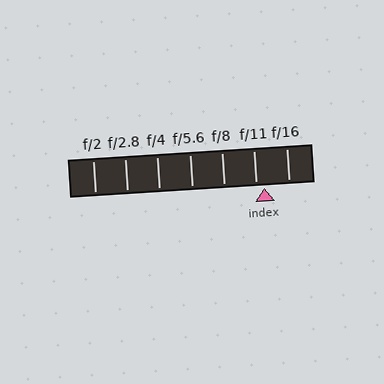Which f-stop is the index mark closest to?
The index mark is closest to f/11.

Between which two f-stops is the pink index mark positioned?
The index mark is between f/11 and f/16.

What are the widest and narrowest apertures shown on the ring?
The widest aperture shown is f/2 and the narrowest is f/16.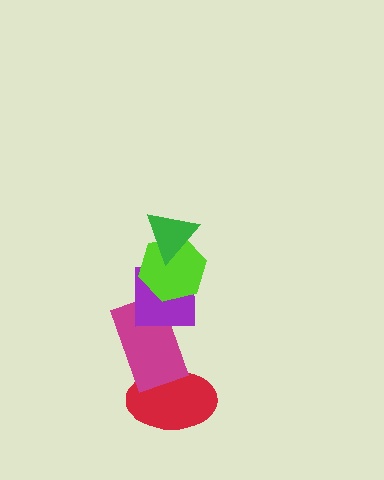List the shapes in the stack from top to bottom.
From top to bottom: the green triangle, the lime hexagon, the purple square, the magenta rectangle, the red ellipse.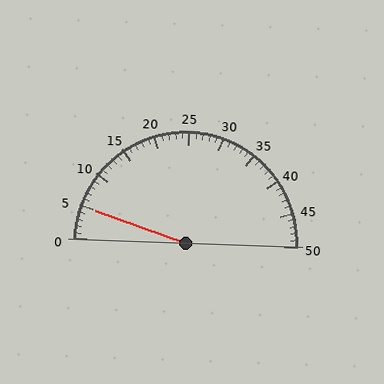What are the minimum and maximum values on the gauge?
The gauge ranges from 0 to 50.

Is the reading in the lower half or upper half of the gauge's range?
The reading is in the lower half of the range (0 to 50).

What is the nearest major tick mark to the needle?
The nearest major tick mark is 5.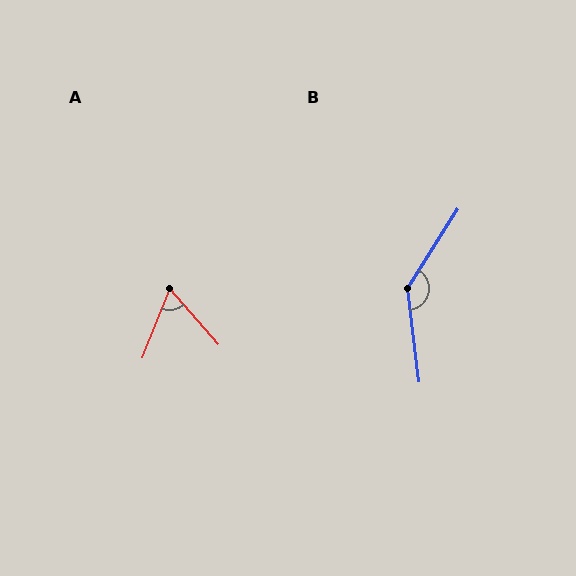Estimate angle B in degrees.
Approximately 140 degrees.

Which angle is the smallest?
A, at approximately 63 degrees.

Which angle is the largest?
B, at approximately 140 degrees.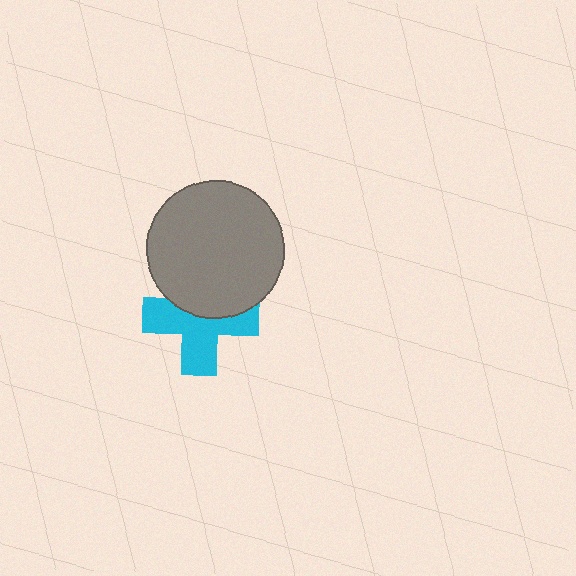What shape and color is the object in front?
The object in front is a gray circle.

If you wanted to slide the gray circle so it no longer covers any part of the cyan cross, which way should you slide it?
Slide it up — that is the most direct way to separate the two shapes.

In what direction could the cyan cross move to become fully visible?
The cyan cross could move down. That would shift it out from behind the gray circle entirely.